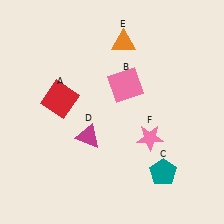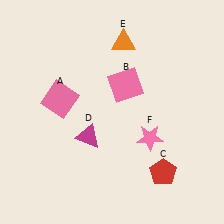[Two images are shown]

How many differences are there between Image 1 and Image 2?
There are 2 differences between the two images.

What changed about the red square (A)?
In Image 1, A is red. In Image 2, it changed to pink.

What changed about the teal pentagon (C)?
In Image 1, C is teal. In Image 2, it changed to red.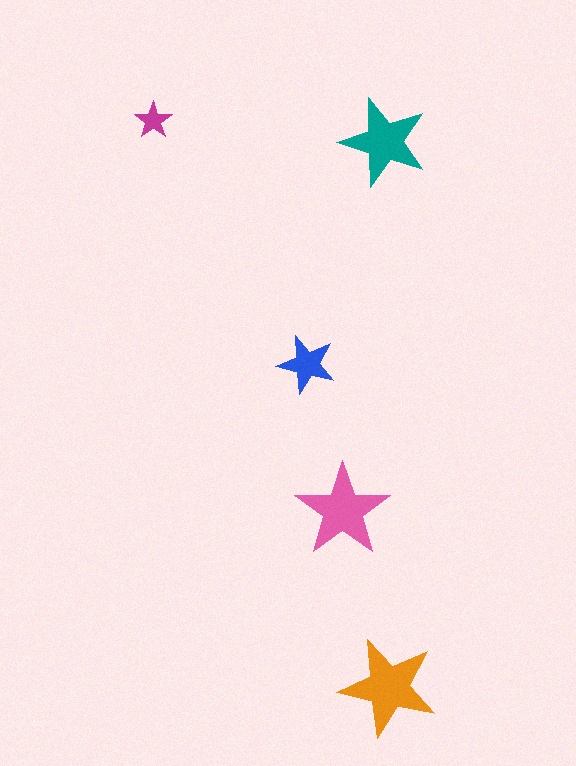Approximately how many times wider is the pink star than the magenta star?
About 2.5 times wider.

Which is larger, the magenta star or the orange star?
The orange one.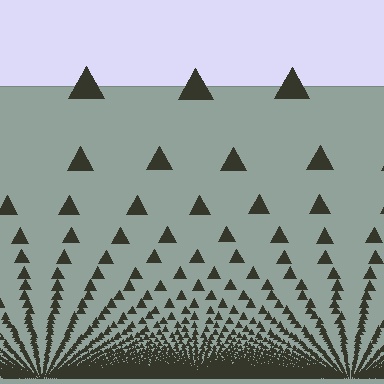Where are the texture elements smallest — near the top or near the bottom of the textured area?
Near the bottom.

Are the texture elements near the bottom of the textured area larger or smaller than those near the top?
Smaller. The gradient is inverted — elements near the bottom are smaller and denser.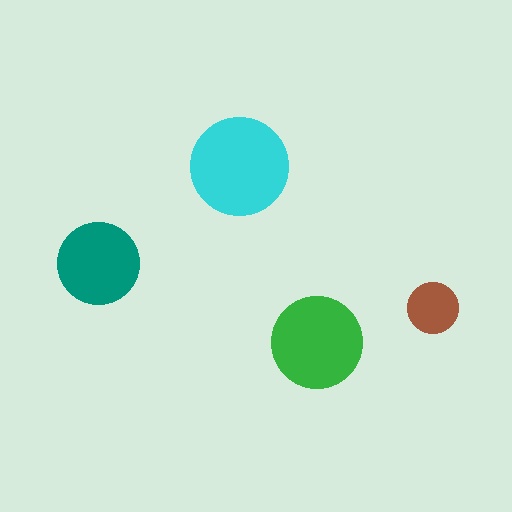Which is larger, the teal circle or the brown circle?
The teal one.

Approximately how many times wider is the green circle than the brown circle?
About 2 times wider.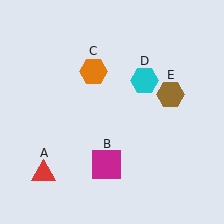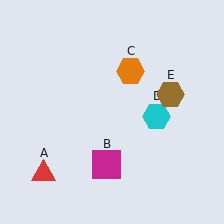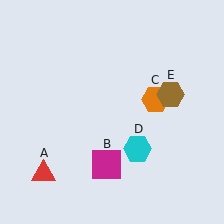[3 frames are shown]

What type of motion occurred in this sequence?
The orange hexagon (object C), cyan hexagon (object D) rotated clockwise around the center of the scene.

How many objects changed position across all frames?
2 objects changed position: orange hexagon (object C), cyan hexagon (object D).